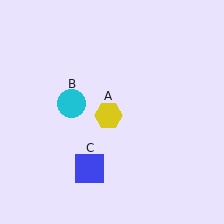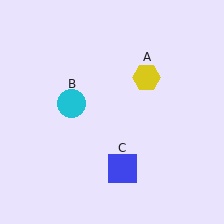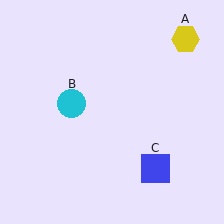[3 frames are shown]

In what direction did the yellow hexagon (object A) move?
The yellow hexagon (object A) moved up and to the right.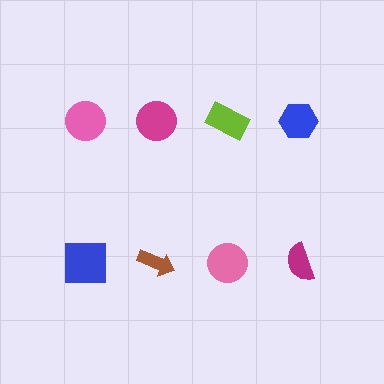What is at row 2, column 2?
A brown arrow.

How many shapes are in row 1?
4 shapes.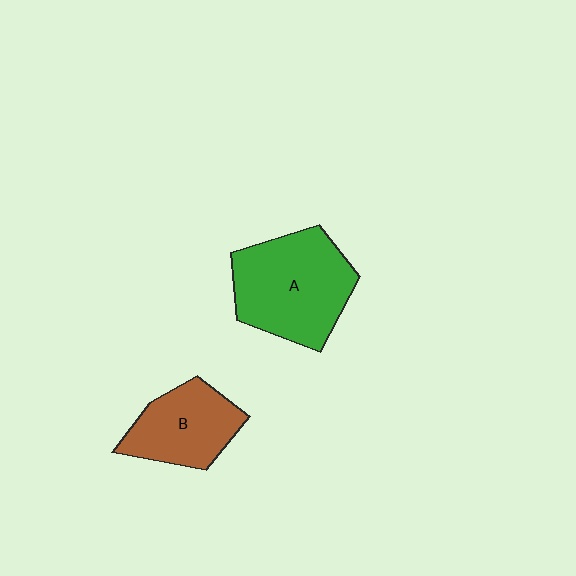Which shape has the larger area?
Shape A (green).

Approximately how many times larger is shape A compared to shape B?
Approximately 1.5 times.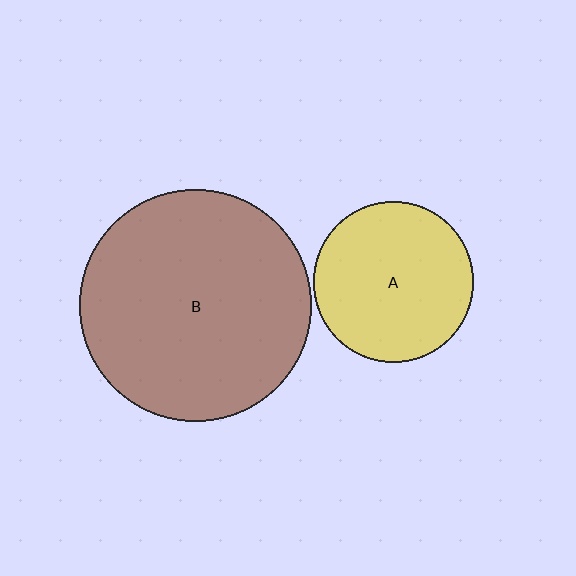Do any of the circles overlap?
No, none of the circles overlap.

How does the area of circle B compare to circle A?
Approximately 2.1 times.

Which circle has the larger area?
Circle B (brown).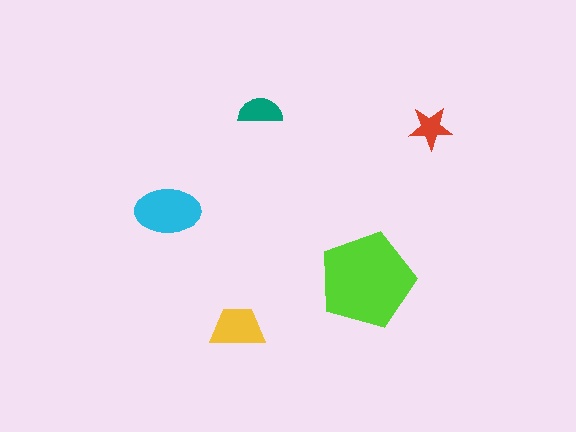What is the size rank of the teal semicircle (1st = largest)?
4th.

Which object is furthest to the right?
The red star is rightmost.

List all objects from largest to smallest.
The lime pentagon, the cyan ellipse, the yellow trapezoid, the teal semicircle, the red star.